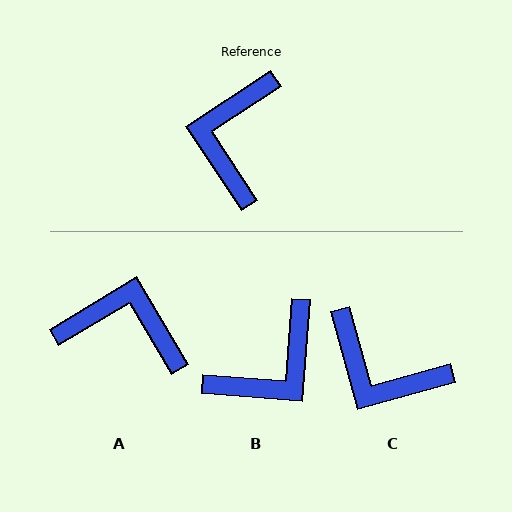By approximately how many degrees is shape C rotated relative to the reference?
Approximately 72 degrees counter-clockwise.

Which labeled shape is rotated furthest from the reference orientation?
B, about 142 degrees away.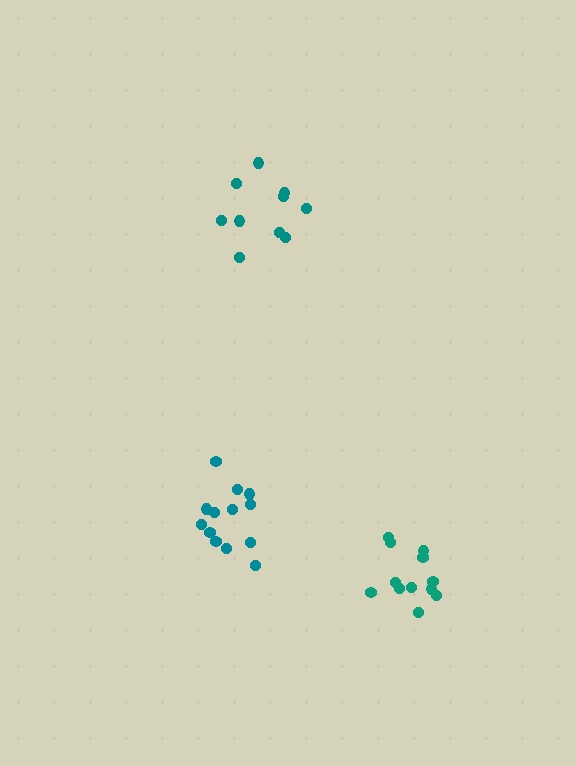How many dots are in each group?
Group 1: 10 dots, Group 2: 13 dots, Group 3: 12 dots (35 total).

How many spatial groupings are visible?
There are 3 spatial groupings.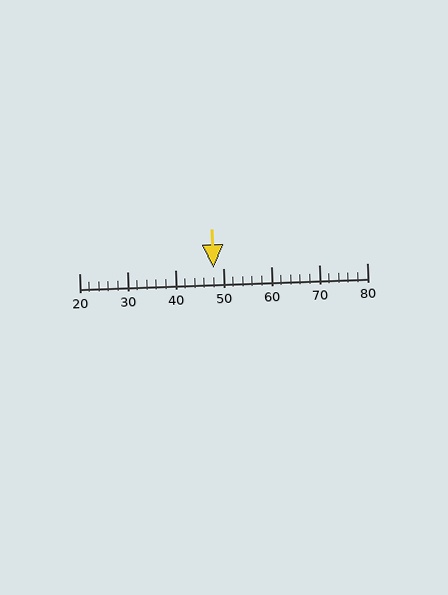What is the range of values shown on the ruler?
The ruler shows values from 20 to 80.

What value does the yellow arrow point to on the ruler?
The yellow arrow points to approximately 48.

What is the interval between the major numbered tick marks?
The major tick marks are spaced 10 units apart.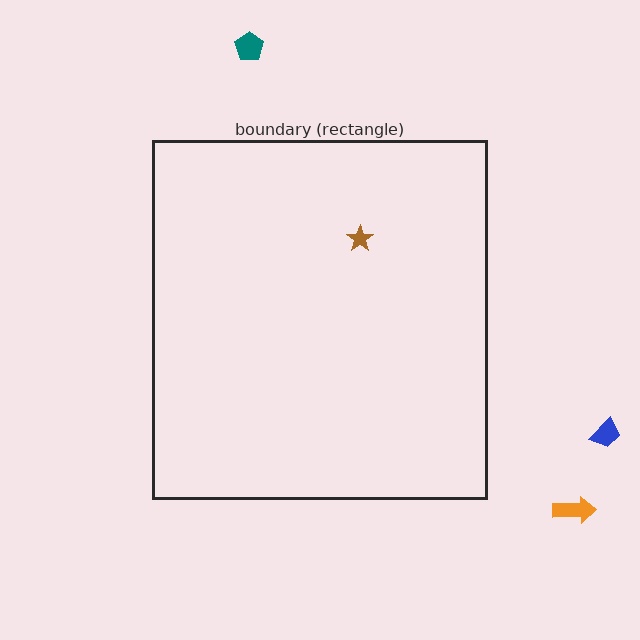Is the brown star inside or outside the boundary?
Inside.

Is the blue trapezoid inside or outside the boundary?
Outside.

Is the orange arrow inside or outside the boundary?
Outside.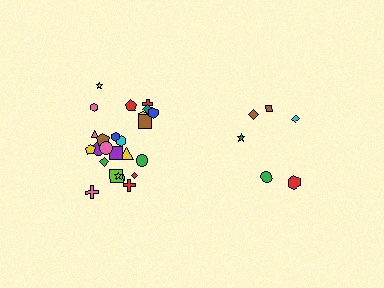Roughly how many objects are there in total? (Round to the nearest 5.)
Roughly 30 objects in total.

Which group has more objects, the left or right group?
The left group.